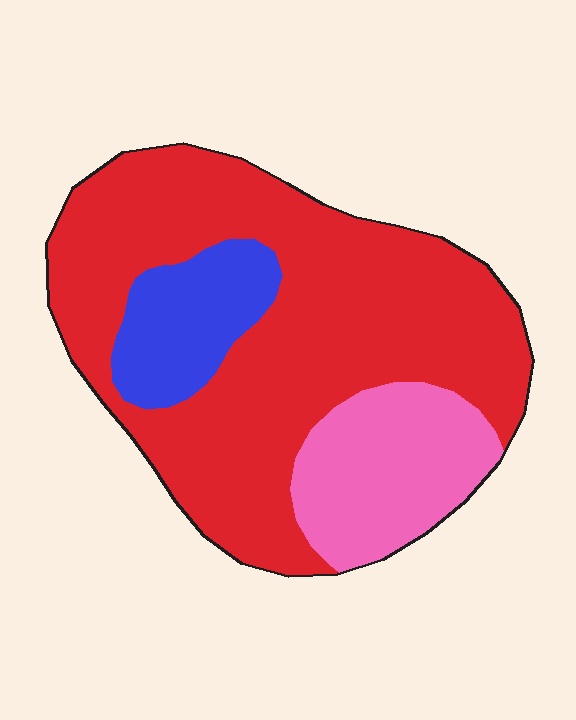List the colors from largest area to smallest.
From largest to smallest: red, pink, blue.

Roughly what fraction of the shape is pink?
Pink covers about 20% of the shape.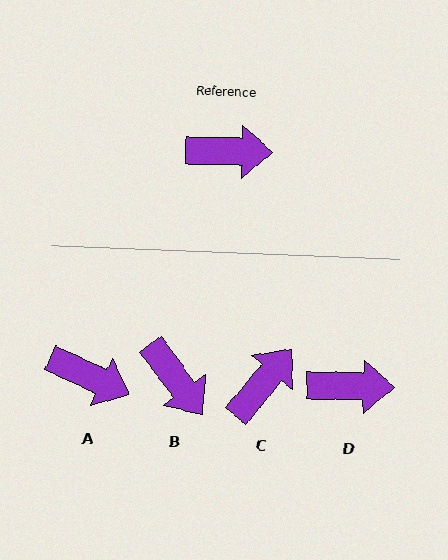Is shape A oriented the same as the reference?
No, it is off by about 24 degrees.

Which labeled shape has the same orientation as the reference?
D.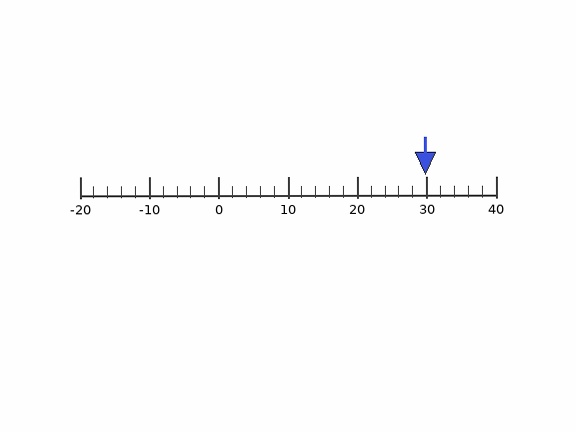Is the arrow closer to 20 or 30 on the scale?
The arrow is closer to 30.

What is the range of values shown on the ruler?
The ruler shows values from -20 to 40.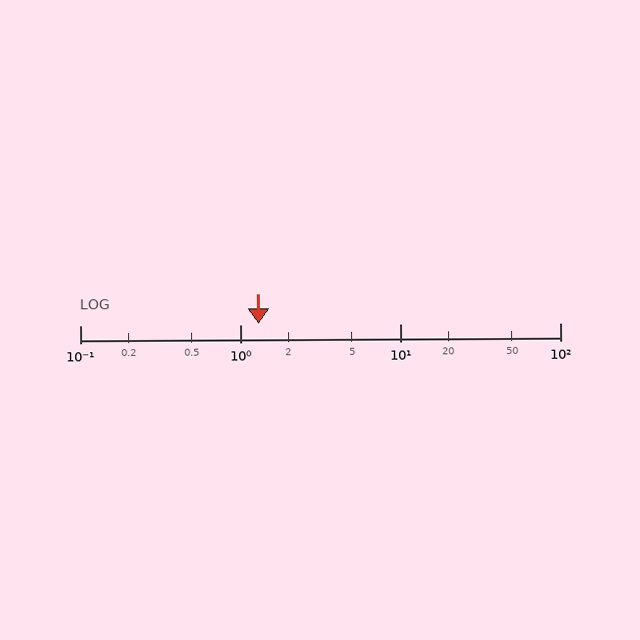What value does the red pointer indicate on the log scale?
The pointer indicates approximately 1.3.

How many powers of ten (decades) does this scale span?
The scale spans 3 decades, from 0.1 to 100.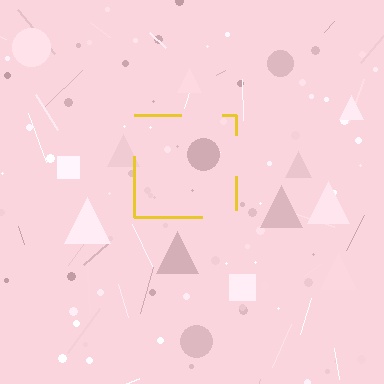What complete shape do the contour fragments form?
The contour fragments form a square.